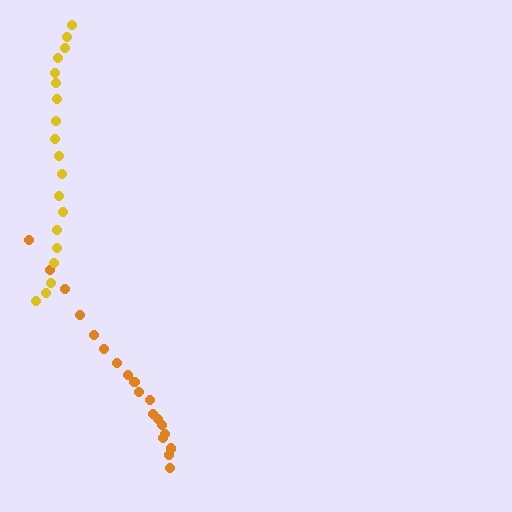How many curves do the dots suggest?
There are 2 distinct paths.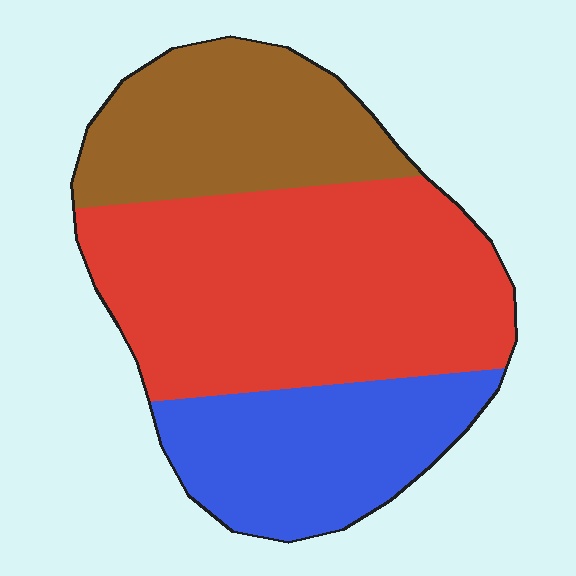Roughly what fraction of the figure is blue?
Blue covers roughly 25% of the figure.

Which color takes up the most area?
Red, at roughly 50%.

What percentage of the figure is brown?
Brown covers around 25% of the figure.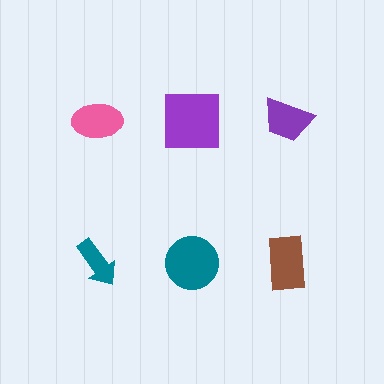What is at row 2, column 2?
A teal circle.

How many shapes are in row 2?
3 shapes.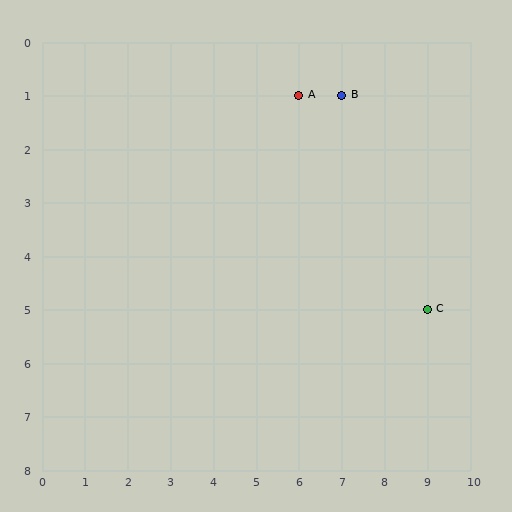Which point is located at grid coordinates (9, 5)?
Point C is at (9, 5).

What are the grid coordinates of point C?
Point C is at grid coordinates (9, 5).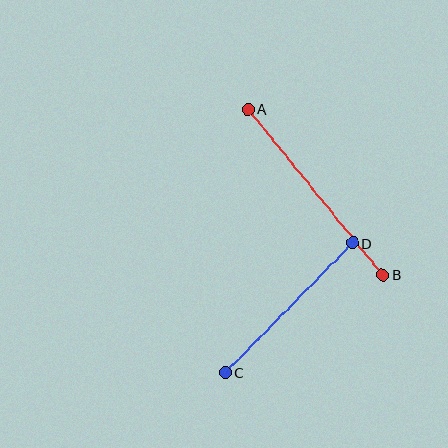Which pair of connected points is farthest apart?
Points A and B are farthest apart.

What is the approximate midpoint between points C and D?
The midpoint is at approximately (289, 308) pixels.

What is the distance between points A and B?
The distance is approximately 214 pixels.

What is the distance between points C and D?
The distance is approximately 182 pixels.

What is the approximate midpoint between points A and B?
The midpoint is at approximately (315, 192) pixels.